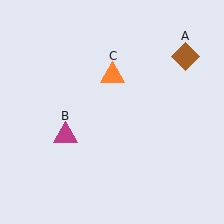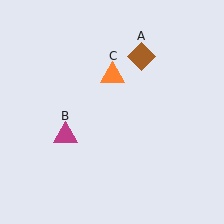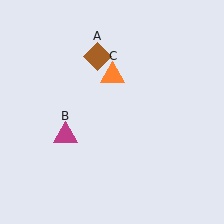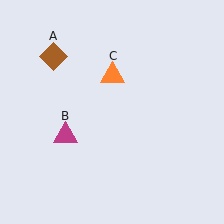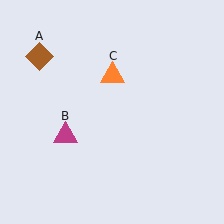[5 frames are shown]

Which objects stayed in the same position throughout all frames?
Magenta triangle (object B) and orange triangle (object C) remained stationary.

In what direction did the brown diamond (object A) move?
The brown diamond (object A) moved left.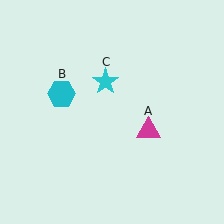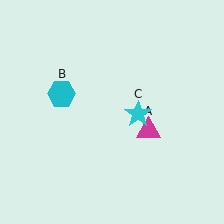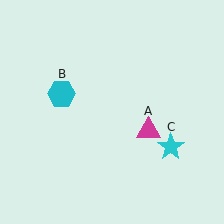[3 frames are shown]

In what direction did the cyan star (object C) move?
The cyan star (object C) moved down and to the right.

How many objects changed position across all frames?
1 object changed position: cyan star (object C).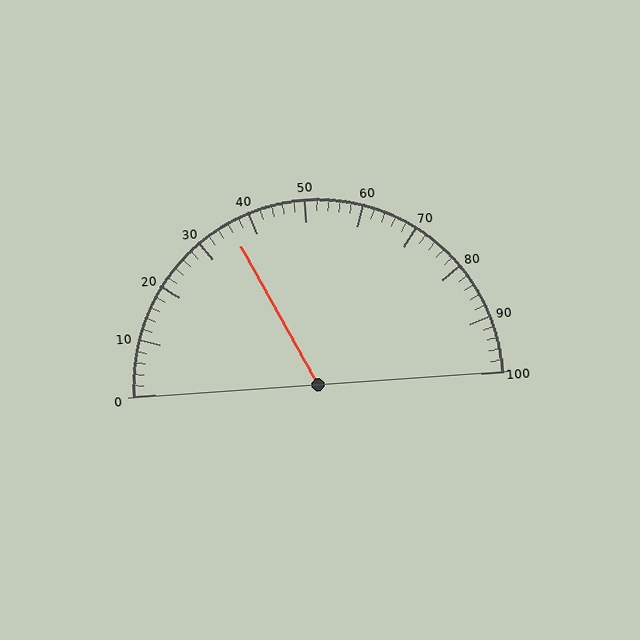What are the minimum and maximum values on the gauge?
The gauge ranges from 0 to 100.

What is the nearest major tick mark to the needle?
The nearest major tick mark is 40.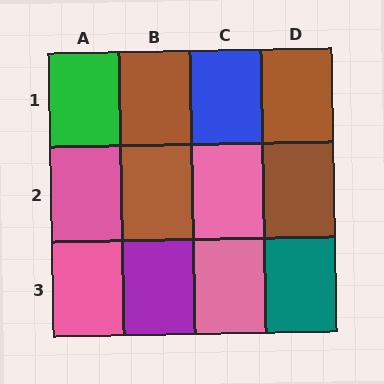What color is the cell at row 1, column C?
Blue.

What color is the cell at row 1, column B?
Brown.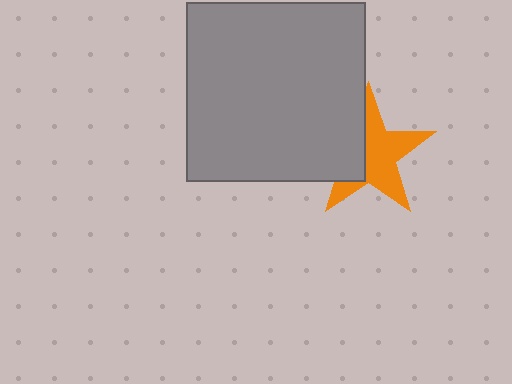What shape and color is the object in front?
The object in front is a gray rectangle.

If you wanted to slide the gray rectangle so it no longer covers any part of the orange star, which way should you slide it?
Slide it left — that is the most direct way to separate the two shapes.